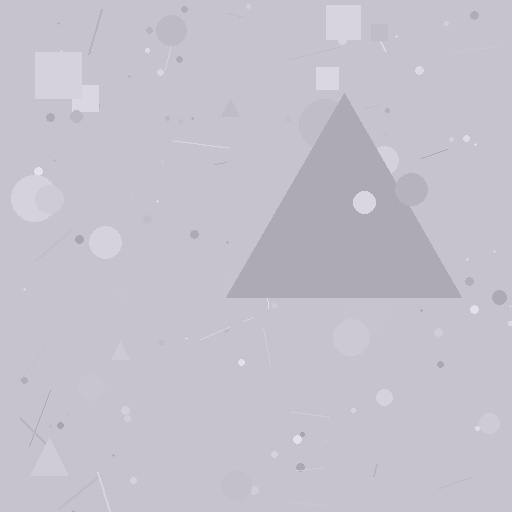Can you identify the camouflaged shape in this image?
The camouflaged shape is a triangle.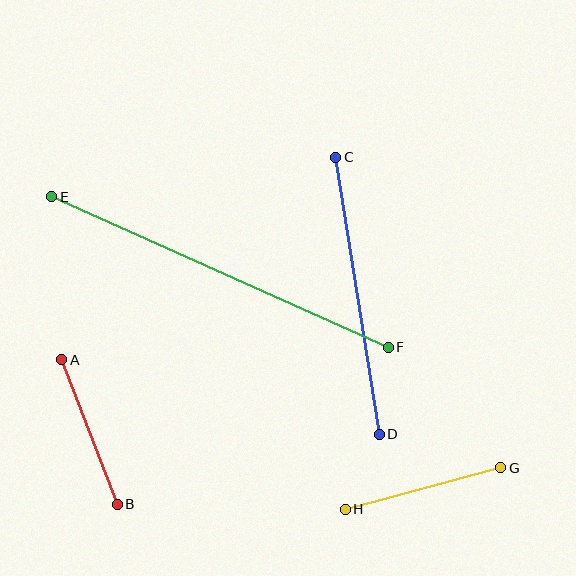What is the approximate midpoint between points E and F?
The midpoint is at approximately (220, 272) pixels.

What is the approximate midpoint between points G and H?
The midpoint is at approximately (423, 489) pixels.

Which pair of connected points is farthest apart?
Points E and F are farthest apart.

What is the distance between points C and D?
The distance is approximately 280 pixels.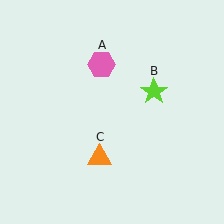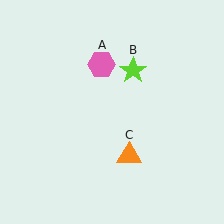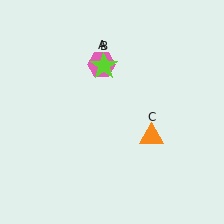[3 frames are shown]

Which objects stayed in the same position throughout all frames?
Pink hexagon (object A) remained stationary.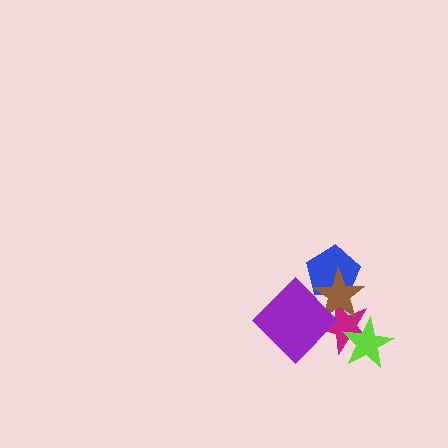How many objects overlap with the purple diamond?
3 objects overlap with the purple diamond.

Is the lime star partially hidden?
No, no other shape covers it.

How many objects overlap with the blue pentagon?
2 objects overlap with the blue pentagon.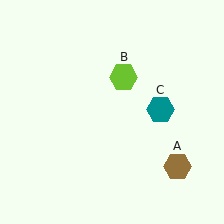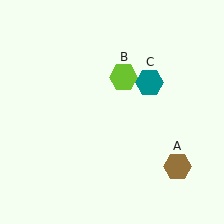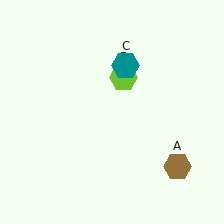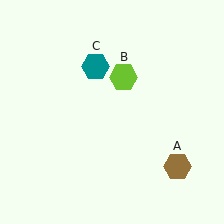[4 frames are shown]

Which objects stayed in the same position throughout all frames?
Brown hexagon (object A) and lime hexagon (object B) remained stationary.